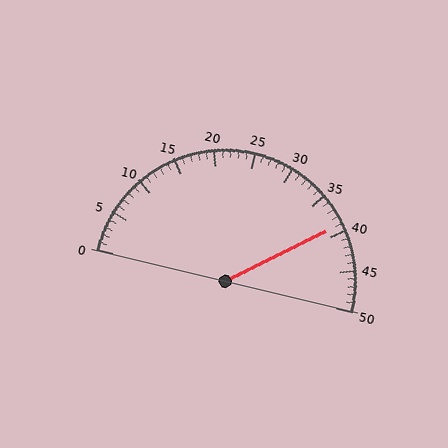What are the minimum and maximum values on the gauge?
The gauge ranges from 0 to 50.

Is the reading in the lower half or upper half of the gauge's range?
The reading is in the upper half of the range (0 to 50).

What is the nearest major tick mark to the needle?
The nearest major tick mark is 40.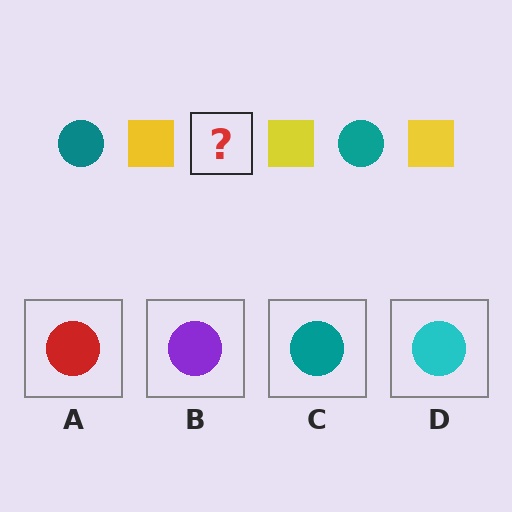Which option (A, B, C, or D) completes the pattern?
C.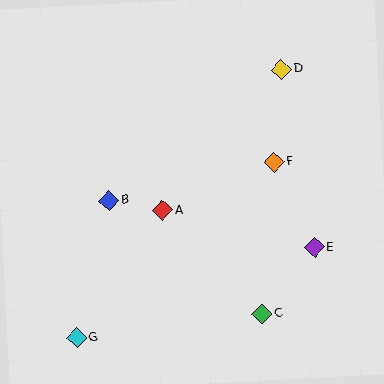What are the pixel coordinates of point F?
Point F is at (274, 162).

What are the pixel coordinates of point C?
Point C is at (262, 314).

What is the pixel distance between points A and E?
The distance between A and E is 156 pixels.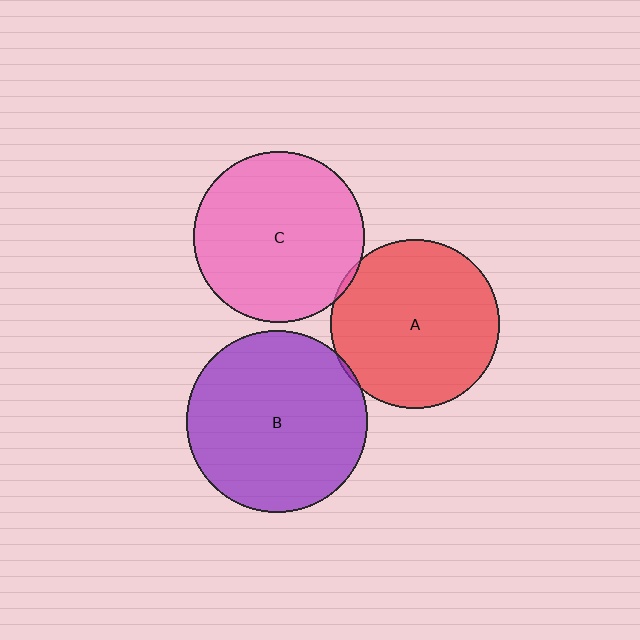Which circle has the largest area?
Circle B (purple).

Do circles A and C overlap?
Yes.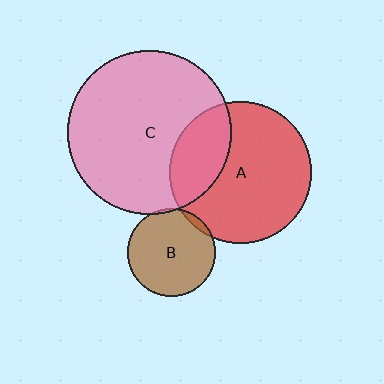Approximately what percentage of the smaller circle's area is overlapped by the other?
Approximately 25%.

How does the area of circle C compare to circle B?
Approximately 3.5 times.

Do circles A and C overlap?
Yes.